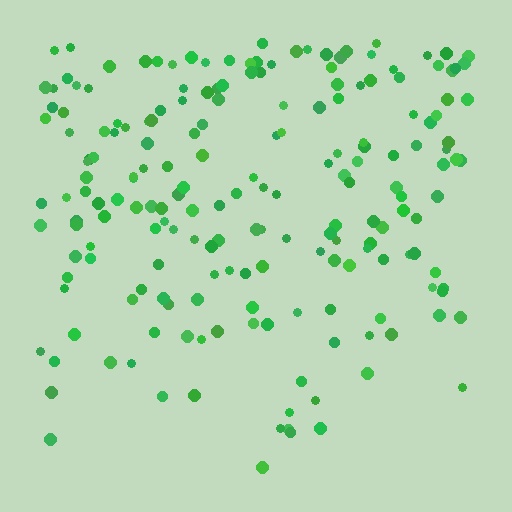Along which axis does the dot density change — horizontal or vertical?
Vertical.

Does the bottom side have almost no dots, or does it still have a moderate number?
Still a moderate number, just noticeably fewer than the top.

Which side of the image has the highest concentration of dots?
The top.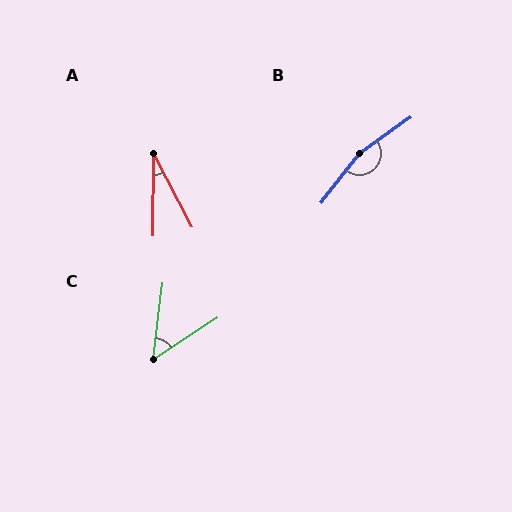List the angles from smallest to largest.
A (28°), C (49°), B (163°).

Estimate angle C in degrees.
Approximately 49 degrees.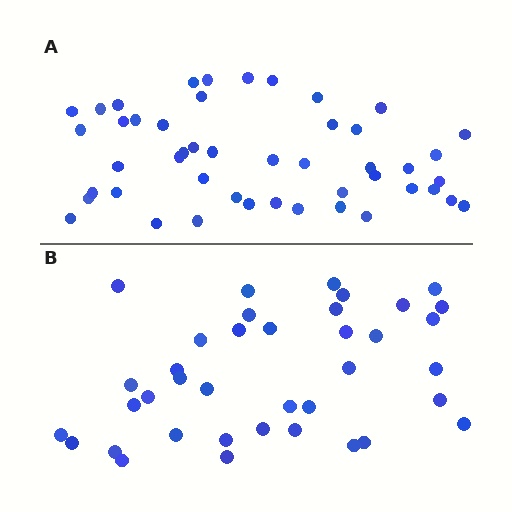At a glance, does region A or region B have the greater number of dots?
Region A (the top region) has more dots.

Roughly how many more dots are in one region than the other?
Region A has roughly 8 or so more dots than region B.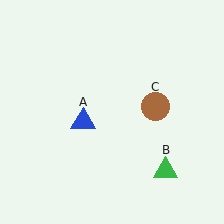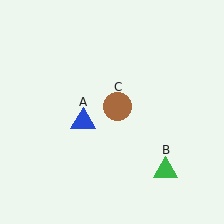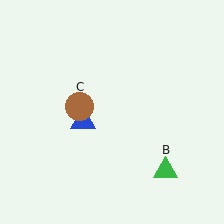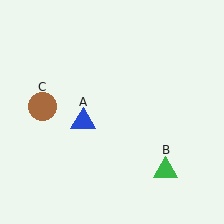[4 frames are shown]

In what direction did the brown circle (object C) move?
The brown circle (object C) moved left.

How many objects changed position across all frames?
1 object changed position: brown circle (object C).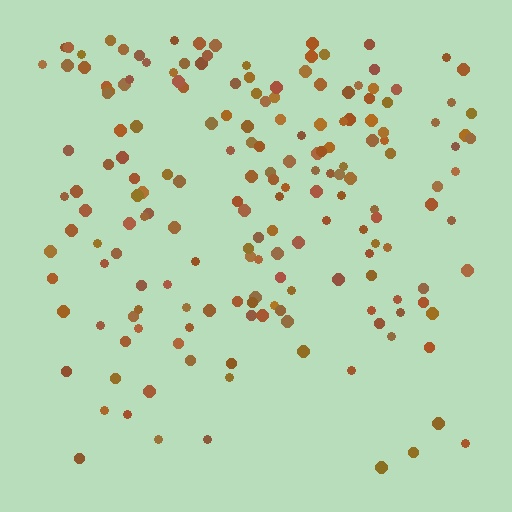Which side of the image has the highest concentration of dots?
The top.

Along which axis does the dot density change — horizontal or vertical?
Vertical.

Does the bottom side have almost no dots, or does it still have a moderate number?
Still a moderate number, just noticeably fewer than the top.